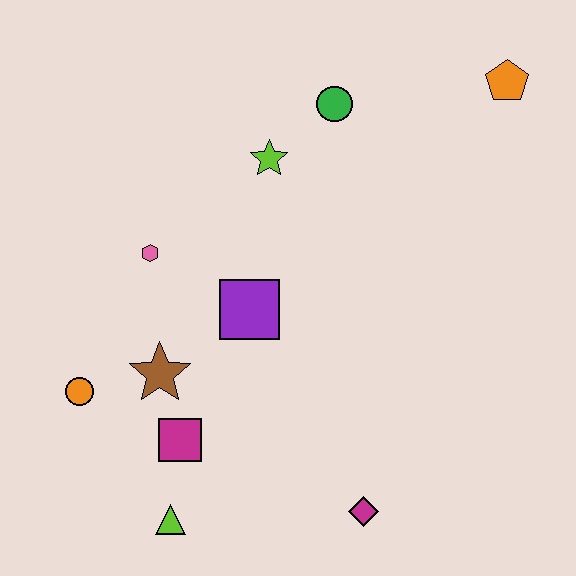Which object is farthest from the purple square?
The orange pentagon is farthest from the purple square.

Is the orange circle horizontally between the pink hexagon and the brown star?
No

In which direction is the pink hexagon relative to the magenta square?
The pink hexagon is above the magenta square.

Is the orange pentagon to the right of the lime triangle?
Yes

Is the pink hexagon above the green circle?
No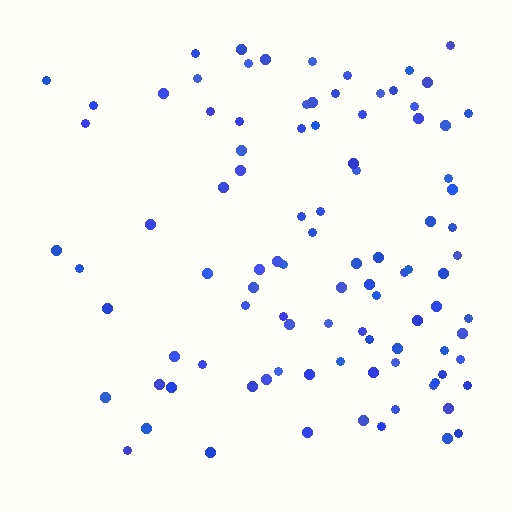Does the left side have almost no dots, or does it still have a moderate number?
Still a moderate number, just noticeably fewer than the right.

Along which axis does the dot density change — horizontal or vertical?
Horizontal.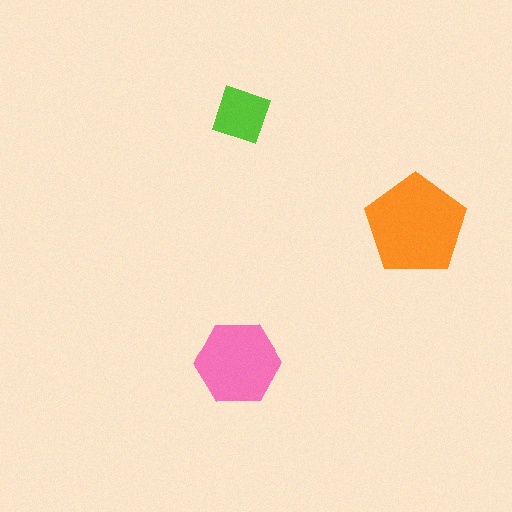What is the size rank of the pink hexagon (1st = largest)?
2nd.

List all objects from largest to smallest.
The orange pentagon, the pink hexagon, the lime diamond.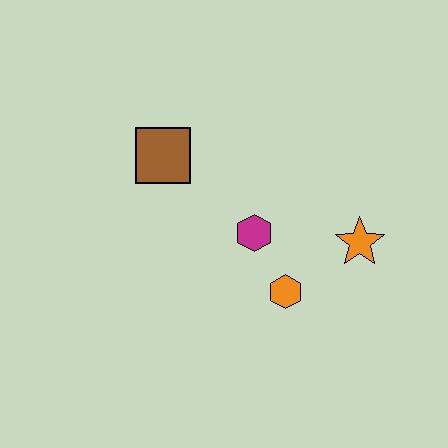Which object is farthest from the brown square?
The orange star is farthest from the brown square.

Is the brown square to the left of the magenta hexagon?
Yes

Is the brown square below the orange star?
No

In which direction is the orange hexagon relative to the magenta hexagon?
The orange hexagon is below the magenta hexagon.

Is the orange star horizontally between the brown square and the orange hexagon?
No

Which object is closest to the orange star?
The orange hexagon is closest to the orange star.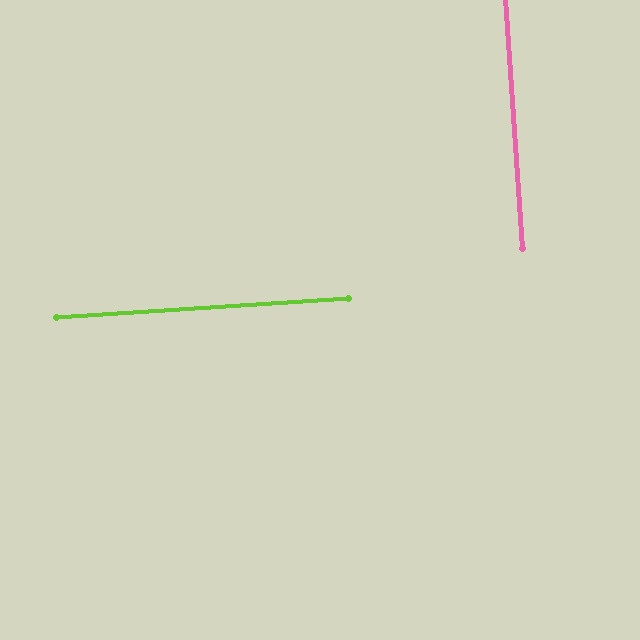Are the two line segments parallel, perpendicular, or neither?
Perpendicular — they meet at approximately 90°.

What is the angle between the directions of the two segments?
Approximately 90 degrees.